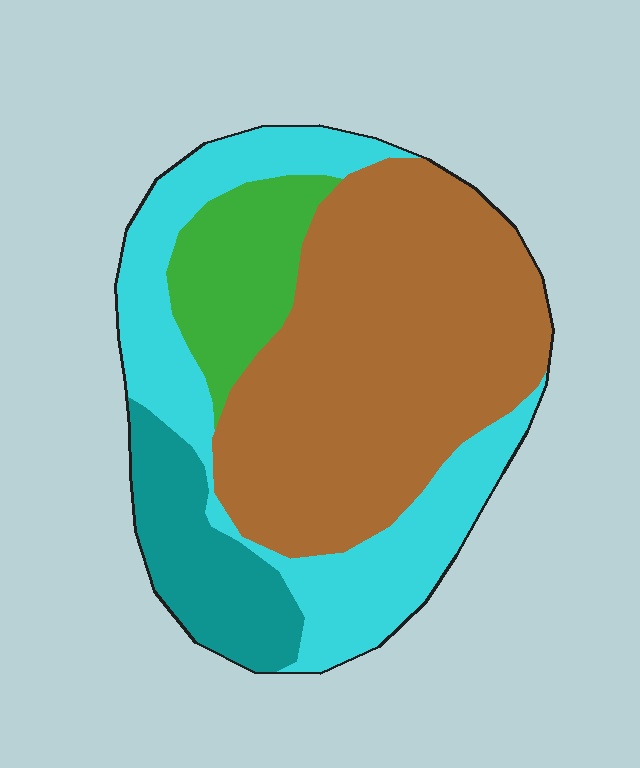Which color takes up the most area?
Brown, at roughly 50%.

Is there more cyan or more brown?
Brown.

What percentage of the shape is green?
Green takes up less than a sixth of the shape.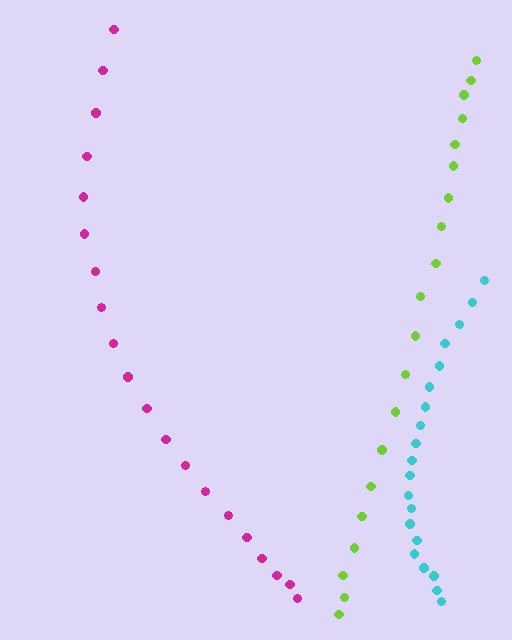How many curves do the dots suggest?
There are 3 distinct paths.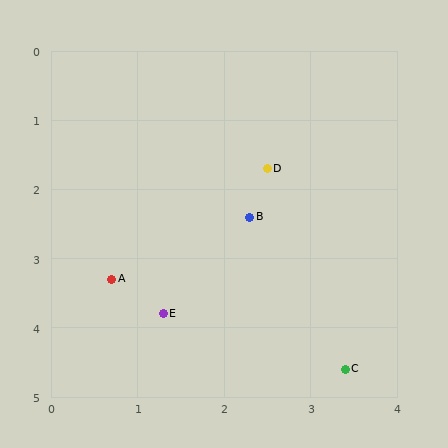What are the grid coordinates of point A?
Point A is at approximately (0.7, 3.3).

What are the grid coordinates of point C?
Point C is at approximately (3.4, 4.6).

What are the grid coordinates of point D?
Point D is at approximately (2.5, 1.7).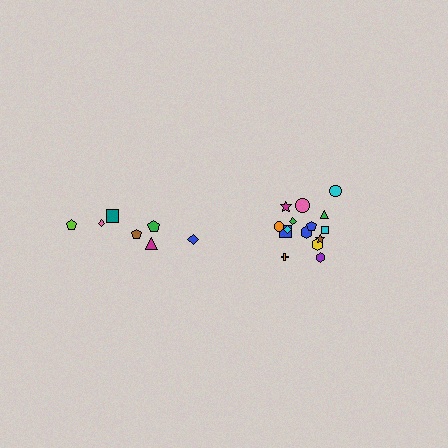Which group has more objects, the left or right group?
The right group.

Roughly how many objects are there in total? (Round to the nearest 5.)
Roughly 20 objects in total.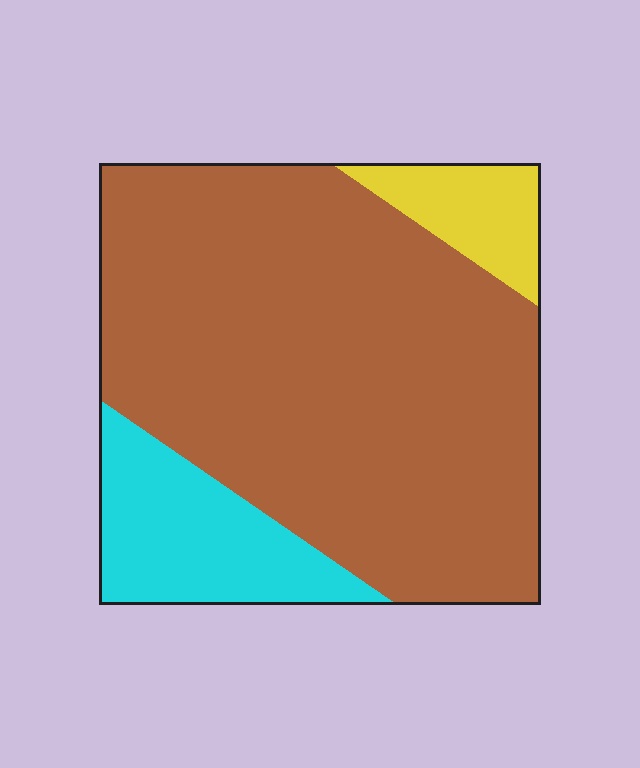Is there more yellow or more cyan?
Cyan.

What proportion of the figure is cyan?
Cyan covers about 15% of the figure.